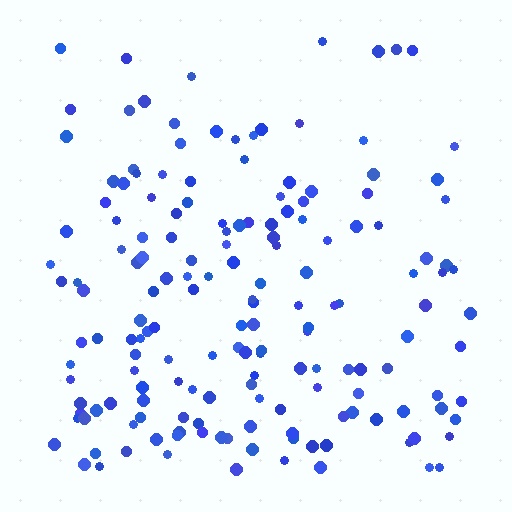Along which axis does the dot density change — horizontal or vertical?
Vertical.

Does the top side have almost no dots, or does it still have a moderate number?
Still a moderate number, just noticeably fewer than the bottom.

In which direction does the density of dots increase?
From top to bottom, with the bottom side densest.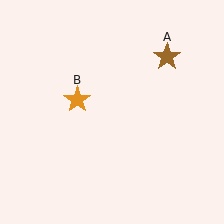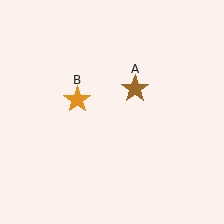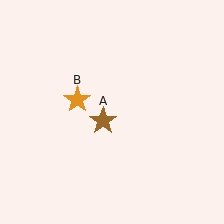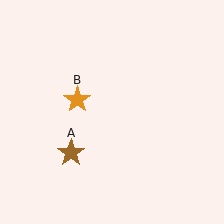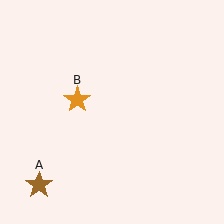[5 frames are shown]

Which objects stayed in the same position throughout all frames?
Orange star (object B) remained stationary.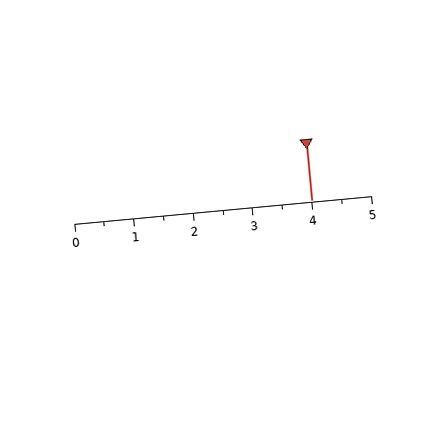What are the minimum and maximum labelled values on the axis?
The axis runs from 0 to 5.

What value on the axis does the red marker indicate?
The marker indicates approximately 4.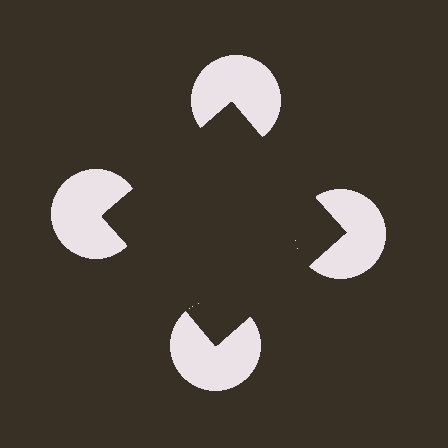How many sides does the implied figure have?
4 sides.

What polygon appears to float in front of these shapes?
An illusory square — its edges are inferred from the aligned wedge cuts in the pac-man discs, not physically drawn.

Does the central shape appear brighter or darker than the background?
It typically appears slightly darker than the background, even though no actual brightness change is drawn.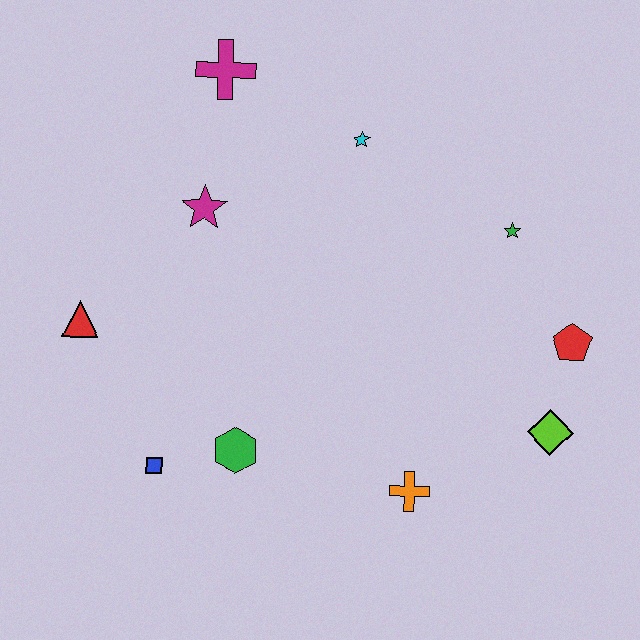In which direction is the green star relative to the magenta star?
The green star is to the right of the magenta star.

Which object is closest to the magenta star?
The magenta cross is closest to the magenta star.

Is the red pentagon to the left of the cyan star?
No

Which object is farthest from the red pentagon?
The red triangle is farthest from the red pentagon.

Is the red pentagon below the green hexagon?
No